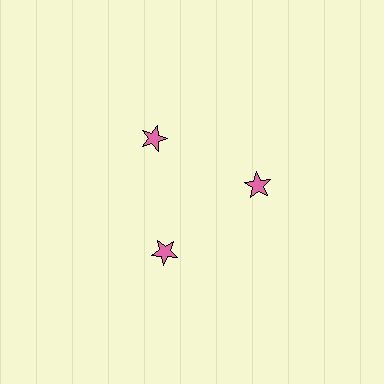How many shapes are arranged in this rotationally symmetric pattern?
There are 3 shapes, arranged in 3 groups of 1.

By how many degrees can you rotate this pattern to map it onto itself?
The pattern maps onto itself every 120 degrees of rotation.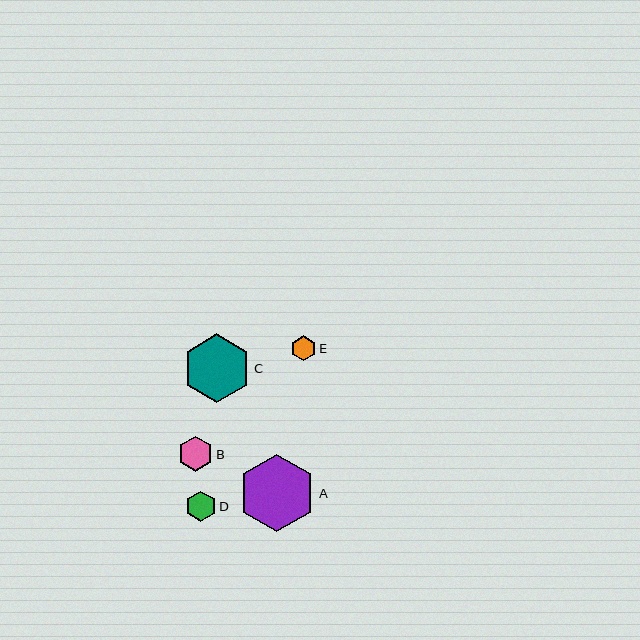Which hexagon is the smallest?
Hexagon E is the smallest with a size of approximately 25 pixels.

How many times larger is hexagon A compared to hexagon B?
Hexagon A is approximately 2.2 times the size of hexagon B.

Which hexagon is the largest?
Hexagon A is the largest with a size of approximately 78 pixels.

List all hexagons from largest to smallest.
From largest to smallest: A, C, B, D, E.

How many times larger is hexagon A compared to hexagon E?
Hexagon A is approximately 3.1 times the size of hexagon E.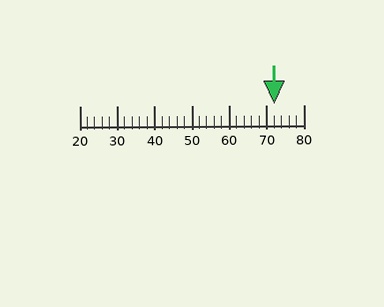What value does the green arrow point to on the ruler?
The green arrow points to approximately 72.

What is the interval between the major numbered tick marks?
The major tick marks are spaced 10 units apart.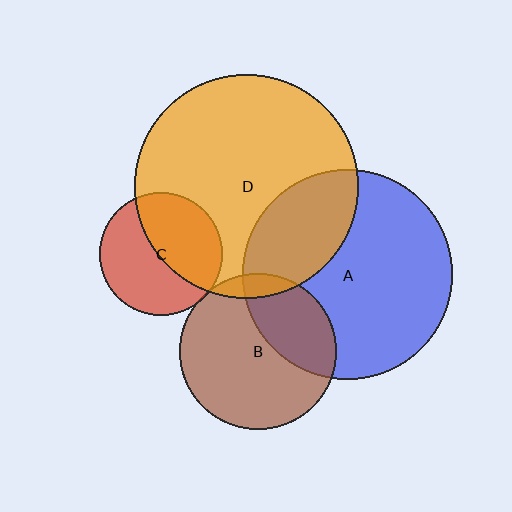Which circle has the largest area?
Circle D (orange).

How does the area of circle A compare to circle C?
Approximately 2.9 times.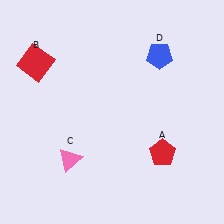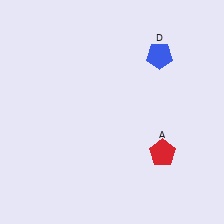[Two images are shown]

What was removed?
The red square (B), the pink triangle (C) were removed in Image 2.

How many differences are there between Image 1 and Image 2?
There are 2 differences between the two images.